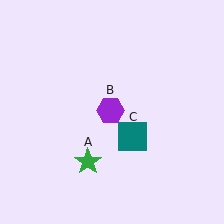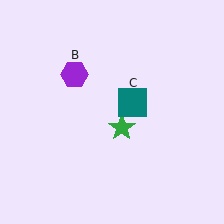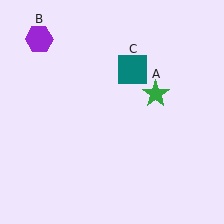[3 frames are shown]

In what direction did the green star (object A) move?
The green star (object A) moved up and to the right.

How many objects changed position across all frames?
3 objects changed position: green star (object A), purple hexagon (object B), teal square (object C).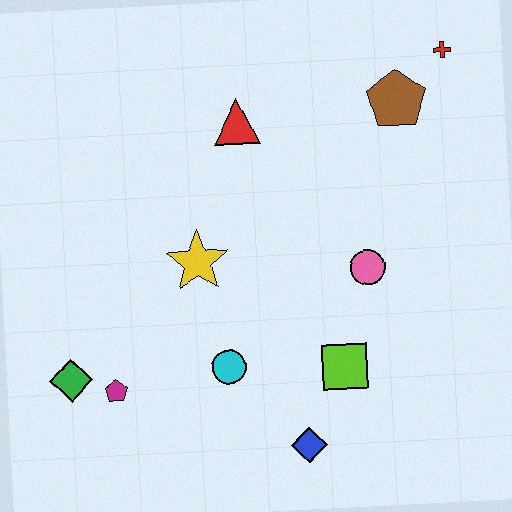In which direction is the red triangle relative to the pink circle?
The red triangle is above the pink circle.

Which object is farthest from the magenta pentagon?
The red cross is farthest from the magenta pentagon.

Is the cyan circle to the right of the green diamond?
Yes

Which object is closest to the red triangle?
The yellow star is closest to the red triangle.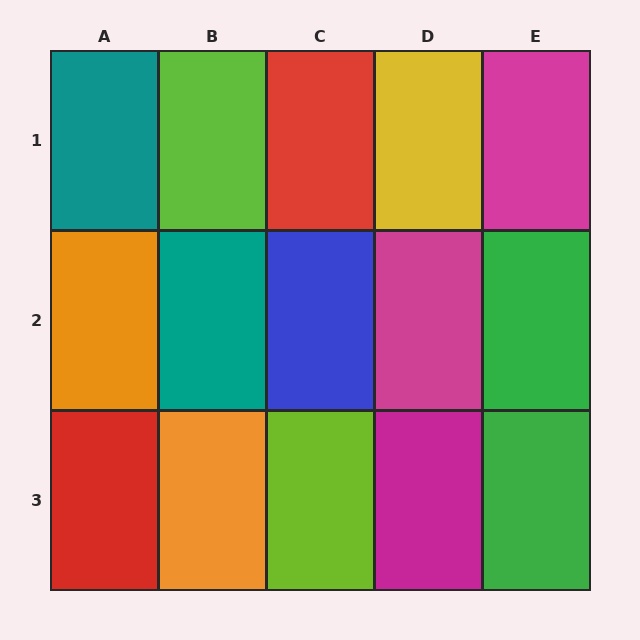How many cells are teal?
2 cells are teal.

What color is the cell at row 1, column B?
Lime.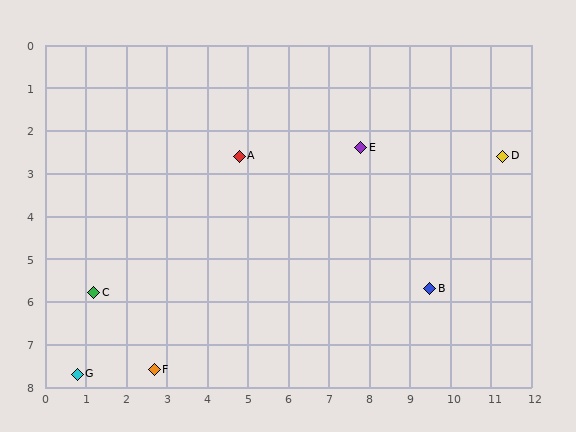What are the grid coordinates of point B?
Point B is at approximately (9.5, 5.7).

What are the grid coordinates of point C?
Point C is at approximately (1.2, 5.8).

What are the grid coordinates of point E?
Point E is at approximately (7.8, 2.4).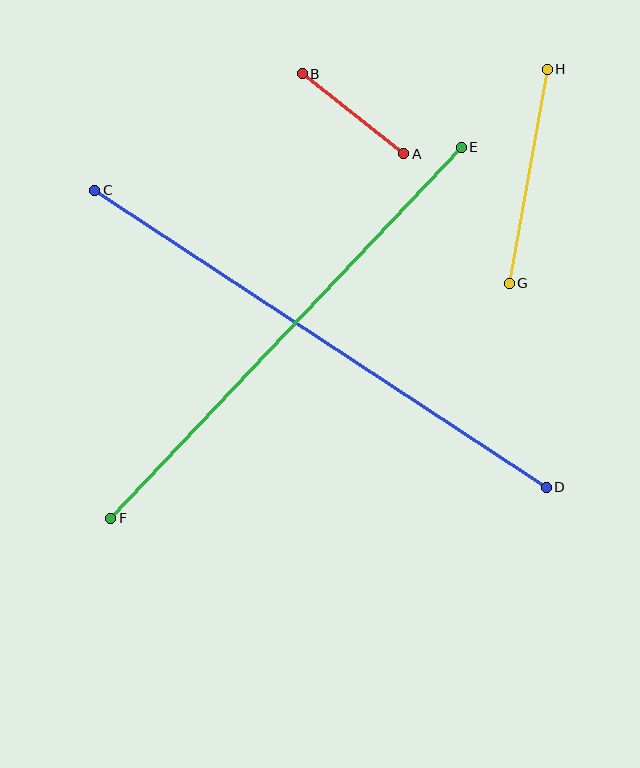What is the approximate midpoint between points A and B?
The midpoint is at approximately (353, 114) pixels.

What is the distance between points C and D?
The distance is approximately 541 pixels.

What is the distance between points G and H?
The distance is approximately 217 pixels.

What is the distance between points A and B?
The distance is approximately 129 pixels.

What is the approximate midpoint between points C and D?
The midpoint is at approximately (320, 339) pixels.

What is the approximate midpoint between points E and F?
The midpoint is at approximately (286, 333) pixels.